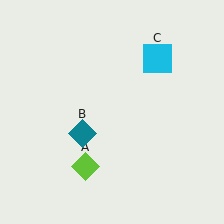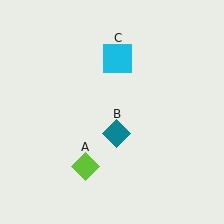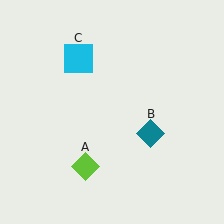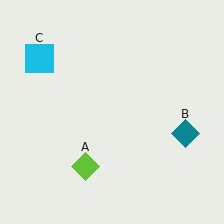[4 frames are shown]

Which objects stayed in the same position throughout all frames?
Lime diamond (object A) remained stationary.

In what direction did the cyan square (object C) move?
The cyan square (object C) moved left.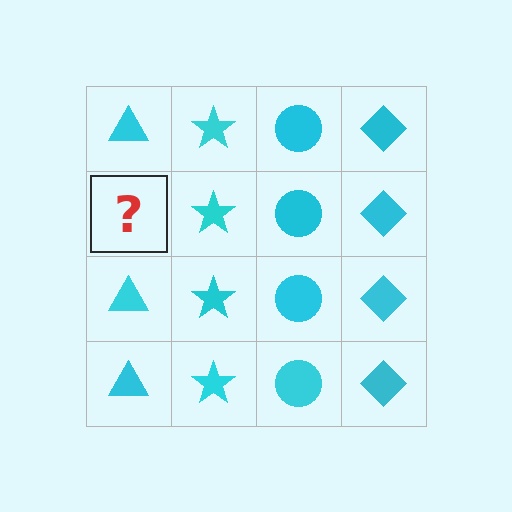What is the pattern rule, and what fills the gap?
The rule is that each column has a consistent shape. The gap should be filled with a cyan triangle.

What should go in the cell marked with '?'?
The missing cell should contain a cyan triangle.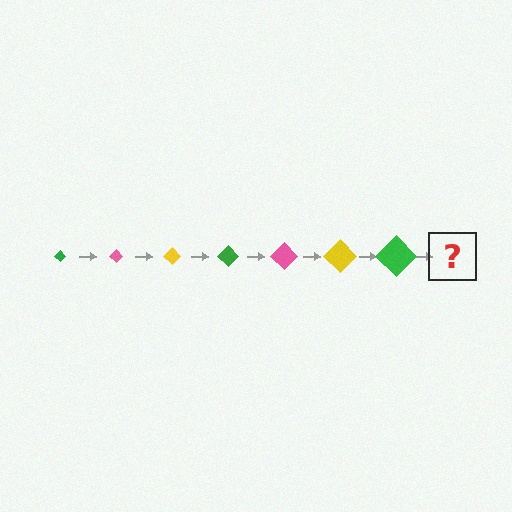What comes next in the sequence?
The next element should be a pink diamond, larger than the previous one.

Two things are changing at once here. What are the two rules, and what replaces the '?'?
The two rules are that the diamond grows larger each step and the color cycles through green, pink, and yellow. The '?' should be a pink diamond, larger than the previous one.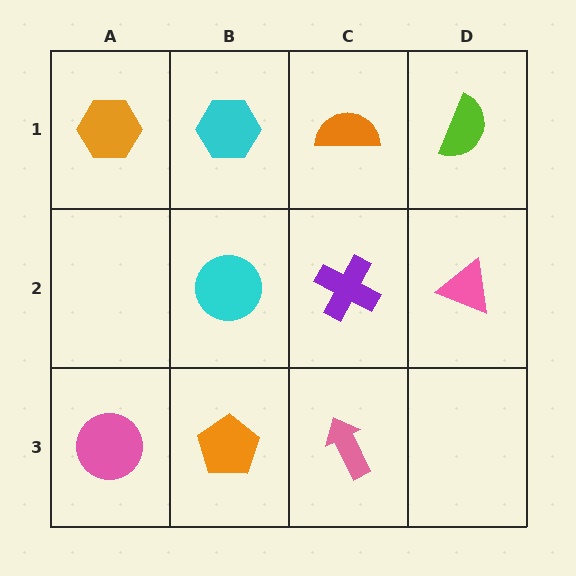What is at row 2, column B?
A cyan circle.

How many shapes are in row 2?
3 shapes.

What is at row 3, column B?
An orange pentagon.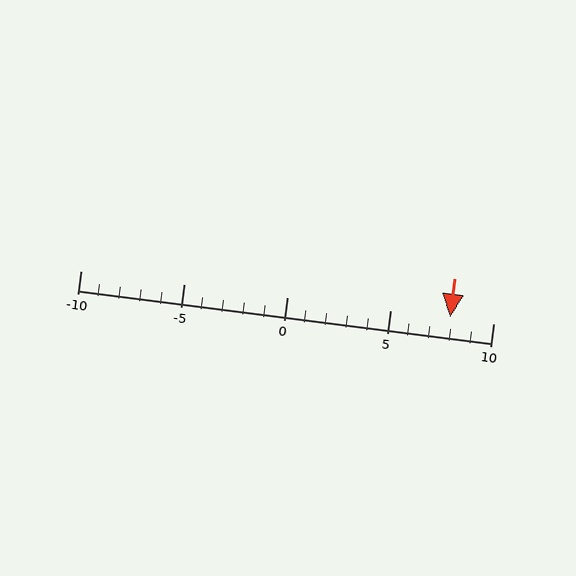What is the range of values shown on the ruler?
The ruler shows values from -10 to 10.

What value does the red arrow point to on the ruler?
The red arrow points to approximately 8.